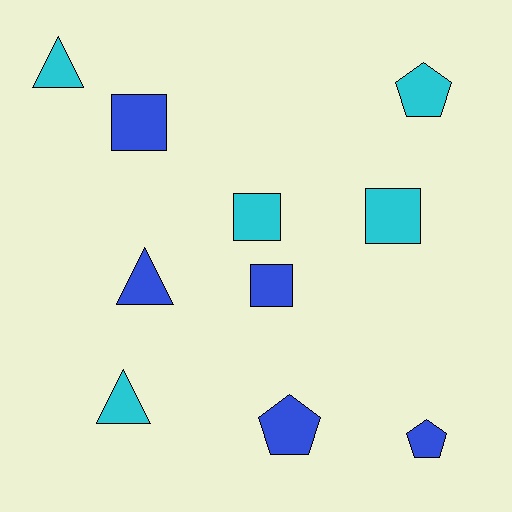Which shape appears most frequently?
Square, with 4 objects.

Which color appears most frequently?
Cyan, with 5 objects.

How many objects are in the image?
There are 10 objects.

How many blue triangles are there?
There is 1 blue triangle.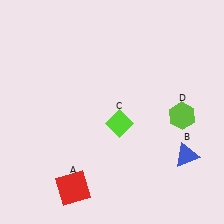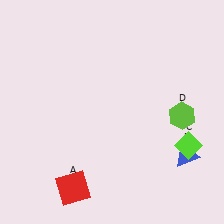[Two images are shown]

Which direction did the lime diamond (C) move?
The lime diamond (C) moved right.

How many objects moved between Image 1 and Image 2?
1 object moved between the two images.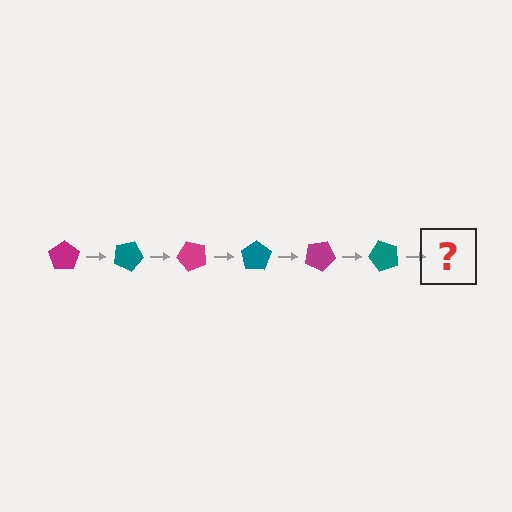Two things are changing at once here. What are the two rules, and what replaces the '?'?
The two rules are that it rotates 25 degrees each step and the color cycles through magenta and teal. The '?' should be a magenta pentagon, rotated 150 degrees from the start.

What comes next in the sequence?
The next element should be a magenta pentagon, rotated 150 degrees from the start.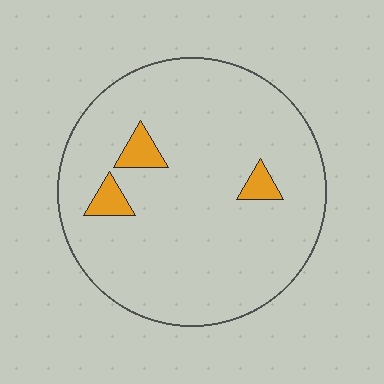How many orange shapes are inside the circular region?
3.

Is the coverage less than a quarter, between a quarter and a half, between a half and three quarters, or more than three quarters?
Less than a quarter.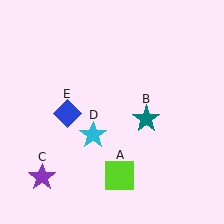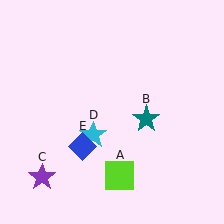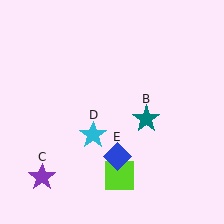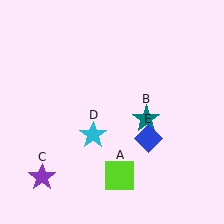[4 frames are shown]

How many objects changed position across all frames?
1 object changed position: blue diamond (object E).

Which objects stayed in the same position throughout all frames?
Lime square (object A) and teal star (object B) and purple star (object C) and cyan star (object D) remained stationary.